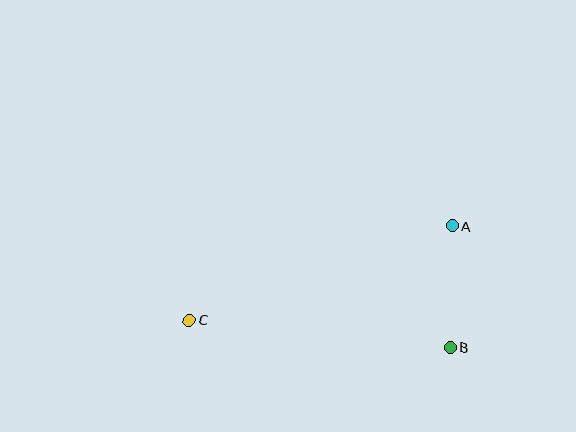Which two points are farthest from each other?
Points A and C are farthest from each other.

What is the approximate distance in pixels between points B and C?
The distance between B and C is approximately 262 pixels.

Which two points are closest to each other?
Points A and B are closest to each other.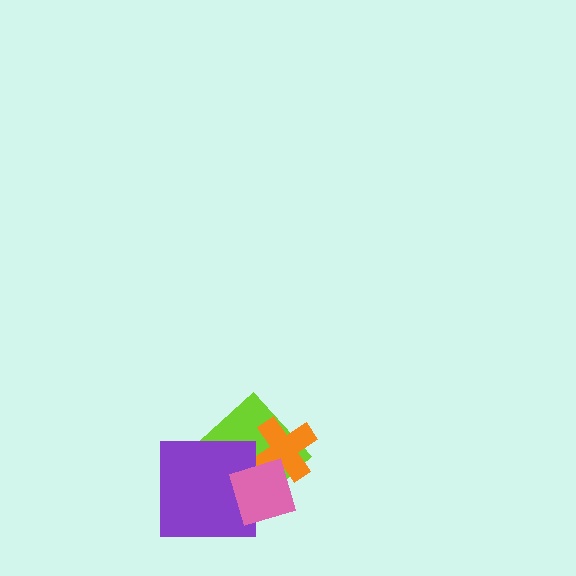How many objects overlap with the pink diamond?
3 objects overlap with the pink diamond.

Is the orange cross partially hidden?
Yes, it is partially covered by another shape.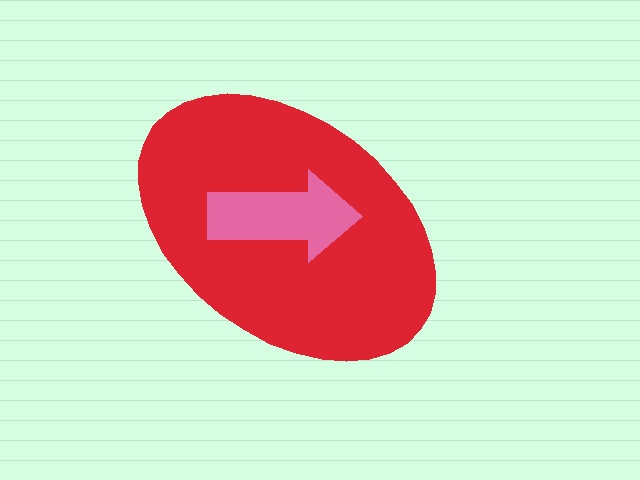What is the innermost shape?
The pink arrow.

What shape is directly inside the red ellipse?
The pink arrow.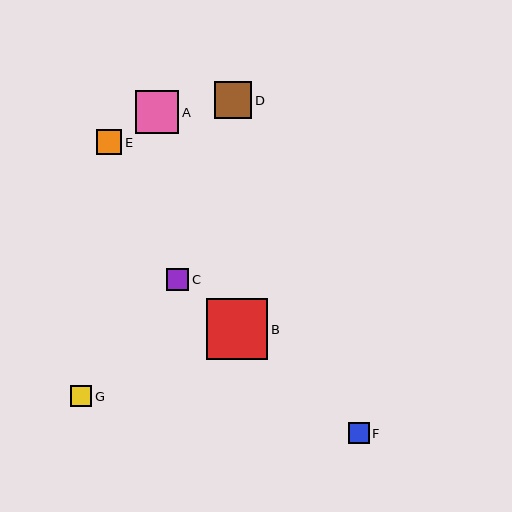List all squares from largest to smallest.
From largest to smallest: B, A, D, E, C, G, F.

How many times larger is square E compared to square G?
Square E is approximately 1.2 times the size of square G.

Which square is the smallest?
Square F is the smallest with a size of approximately 21 pixels.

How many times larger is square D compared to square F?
Square D is approximately 1.8 times the size of square F.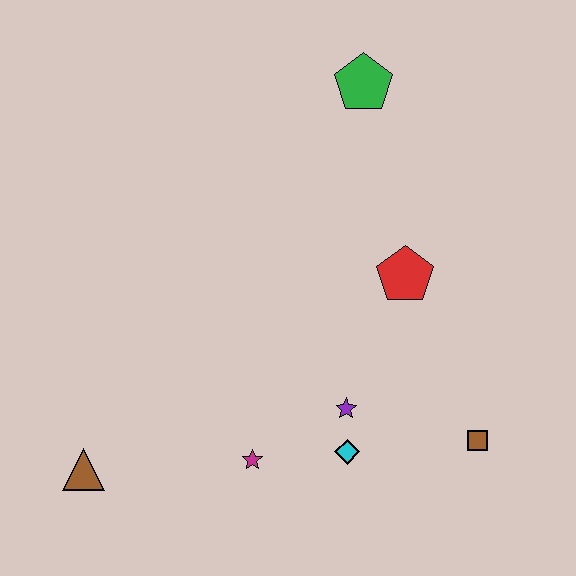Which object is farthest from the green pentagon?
The brown triangle is farthest from the green pentagon.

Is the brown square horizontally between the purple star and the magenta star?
No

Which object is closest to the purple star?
The cyan diamond is closest to the purple star.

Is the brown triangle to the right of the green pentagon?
No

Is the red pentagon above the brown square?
Yes